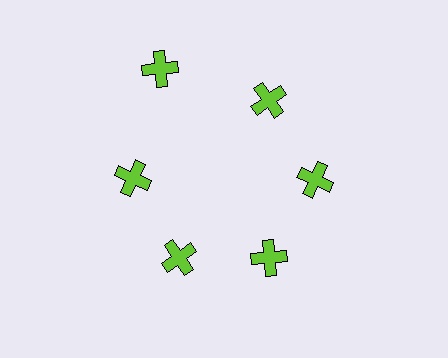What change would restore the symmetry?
The symmetry would be restored by moving it inward, back onto the ring so that all 6 crosses sit at equal angles and equal distance from the center.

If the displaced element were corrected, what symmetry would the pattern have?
It would have 6-fold rotational symmetry — the pattern would map onto itself every 60 degrees.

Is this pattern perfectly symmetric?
No. The 6 lime crosses are arranged in a ring, but one element near the 11 o'clock position is pushed outward from the center, breaking the 6-fold rotational symmetry.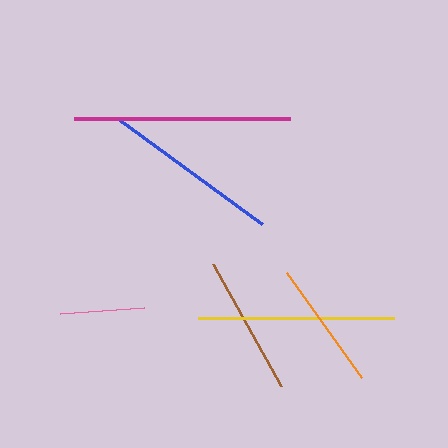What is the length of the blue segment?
The blue segment is approximately 180 pixels long.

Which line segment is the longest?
The magenta line is the longest at approximately 216 pixels.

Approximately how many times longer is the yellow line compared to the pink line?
The yellow line is approximately 2.3 times the length of the pink line.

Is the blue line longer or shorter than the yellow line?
The yellow line is longer than the blue line.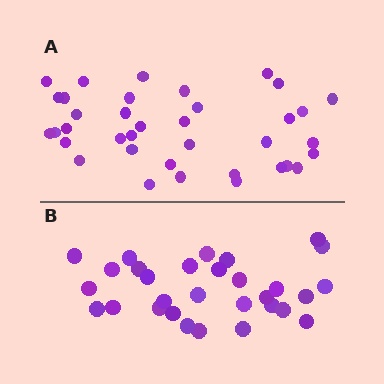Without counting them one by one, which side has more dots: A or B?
Region A (the top region) has more dots.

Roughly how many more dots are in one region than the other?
Region A has roughly 8 or so more dots than region B.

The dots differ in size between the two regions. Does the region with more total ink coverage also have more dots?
No. Region B has more total ink coverage because its dots are larger, but region A actually contains more individual dots. Total area can be misleading — the number of items is what matters here.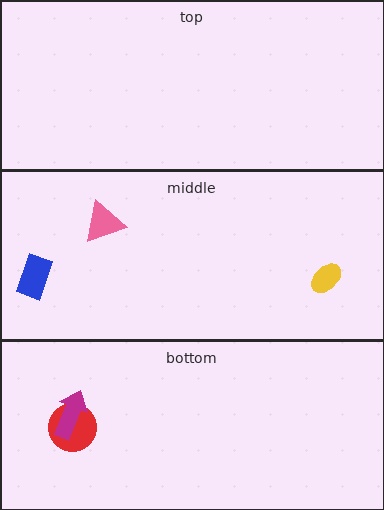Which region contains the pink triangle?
The middle region.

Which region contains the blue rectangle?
The middle region.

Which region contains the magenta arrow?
The bottom region.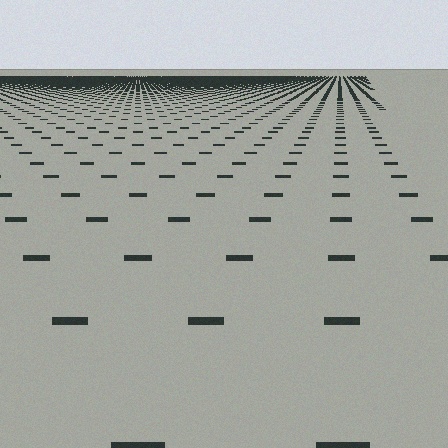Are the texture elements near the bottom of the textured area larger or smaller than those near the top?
Larger. Near the bottom, elements are closer to the viewer and appear at a bigger on-screen size.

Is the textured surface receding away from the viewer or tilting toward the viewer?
The surface is receding away from the viewer. Texture elements get smaller and denser toward the top.